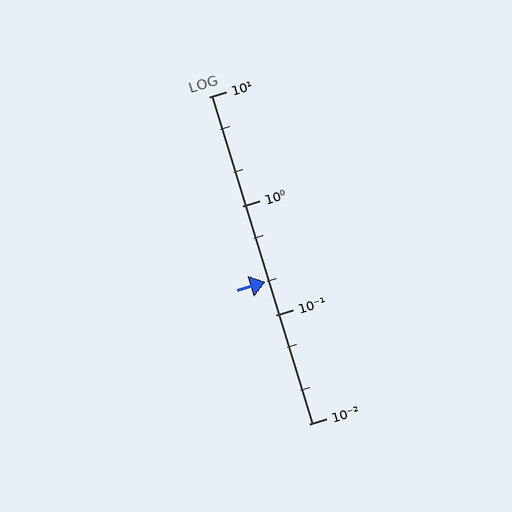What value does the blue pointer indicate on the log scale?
The pointer indicates approximately 0.2.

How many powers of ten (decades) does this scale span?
The scale spans 3 decades, from 0.01 to 10.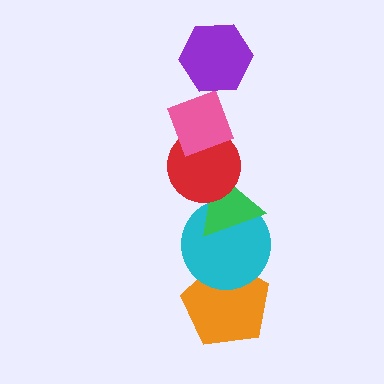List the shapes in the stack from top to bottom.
From top to bottom: the purple hexagon, the pink diamond, the red circle, the green triangle, the cyan circle, the orange pentagon.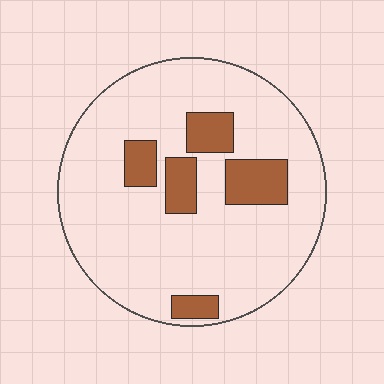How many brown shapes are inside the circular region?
5.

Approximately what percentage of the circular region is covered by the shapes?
Approximately 15%.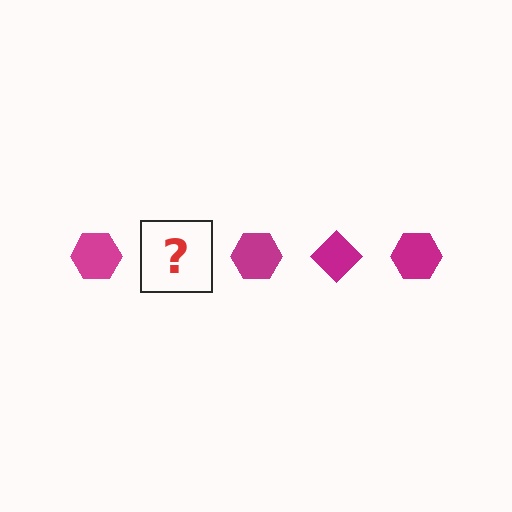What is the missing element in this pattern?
The missing element is a magenta diamond.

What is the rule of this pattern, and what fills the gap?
The rule is that the pattern cycles through hexagon, diamond shapes in magenta. The gap should be filled with a magenta diamond.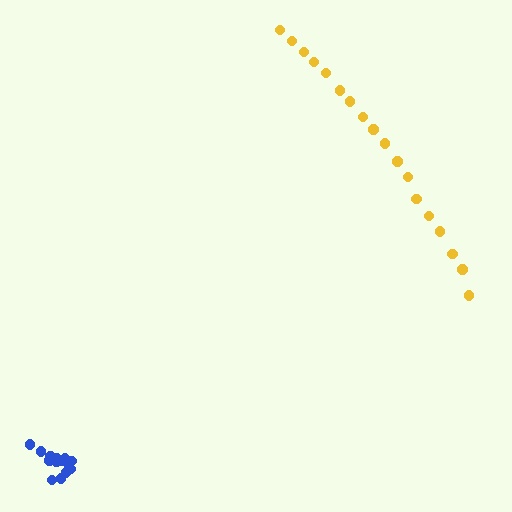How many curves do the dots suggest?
There are 2 distinct paths.